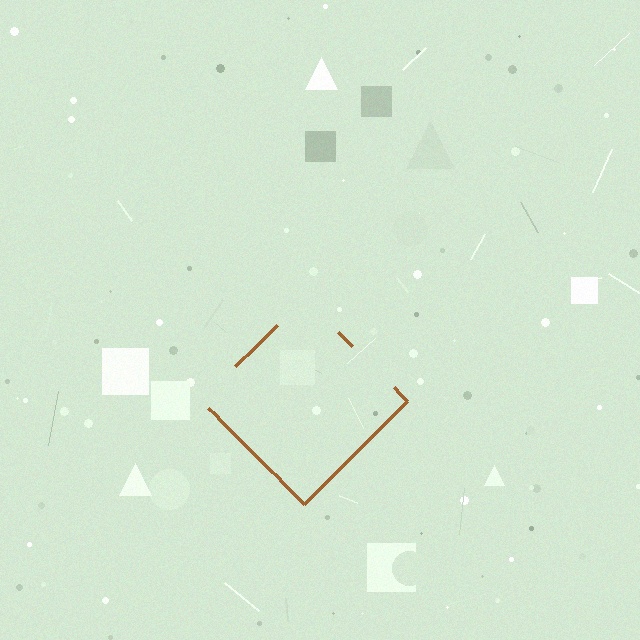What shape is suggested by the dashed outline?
The dashed outline suggests a diamond.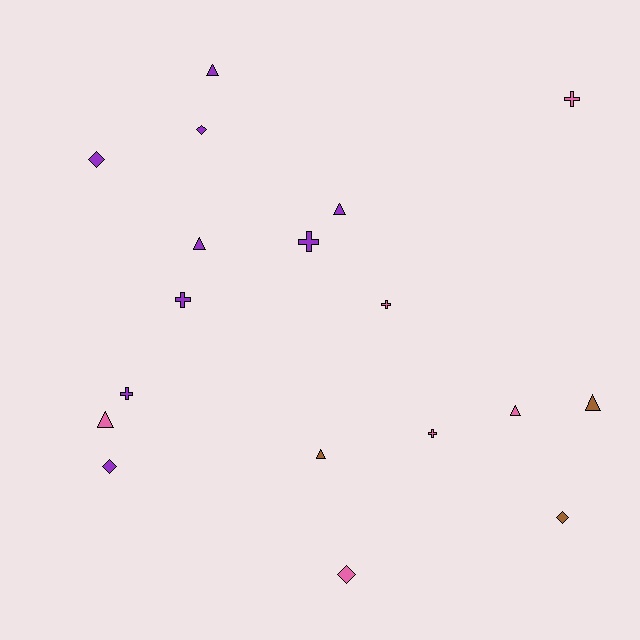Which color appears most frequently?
Purple, with 9 objects.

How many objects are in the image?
There are 18 objects.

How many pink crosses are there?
There are 3 pink crosses.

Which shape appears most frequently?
Triangle, with 7 objects.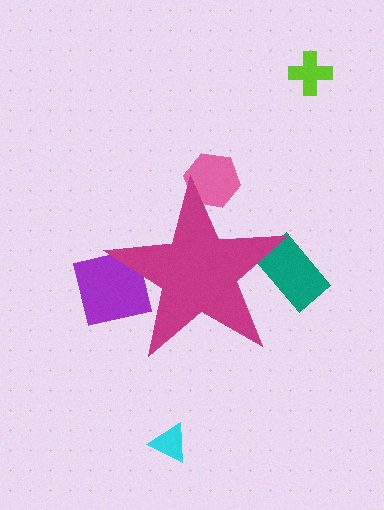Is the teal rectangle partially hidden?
Yes, the teal rectangle is partially hidden behind the magenta star.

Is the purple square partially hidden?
Yes, the purple square is partially hidden behind the magenta star.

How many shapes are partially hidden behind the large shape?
3 shapes are partially hidden.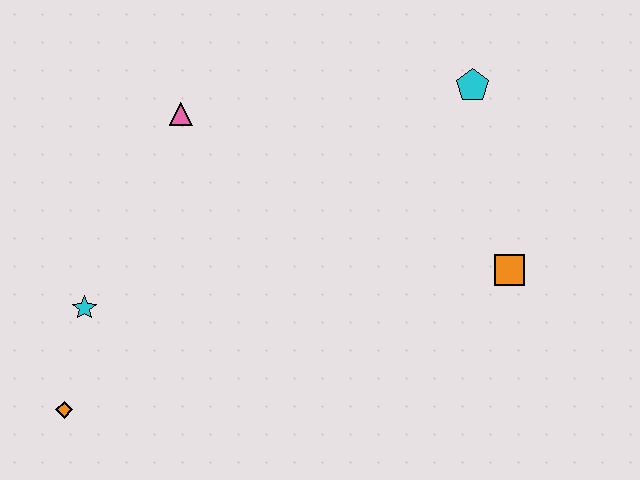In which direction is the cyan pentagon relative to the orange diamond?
The cyan pentagon is to the right of the orange diamond.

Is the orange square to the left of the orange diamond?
No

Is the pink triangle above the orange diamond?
Yes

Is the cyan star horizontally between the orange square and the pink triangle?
No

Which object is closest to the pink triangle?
The cyan star is closest to the pink triangle.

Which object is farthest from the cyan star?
The cyan pentagon is farthest from the cyan star.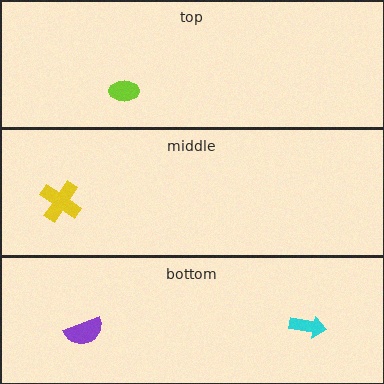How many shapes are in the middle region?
1.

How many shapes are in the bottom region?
2.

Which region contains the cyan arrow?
The bottom region.